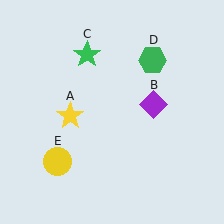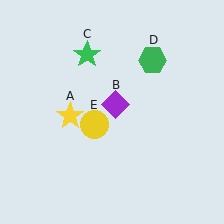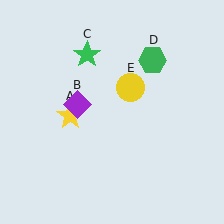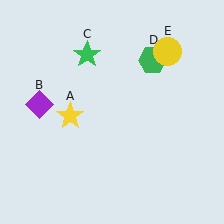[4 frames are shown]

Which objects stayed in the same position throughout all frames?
Yellow star (object A) and green star (object C) and green hexagon (object D) remained stationary.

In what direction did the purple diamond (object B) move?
The purple diamond (object B) moved left.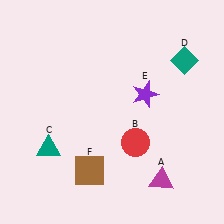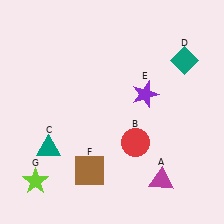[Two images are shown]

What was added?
A lime star (G) was added in Image 2.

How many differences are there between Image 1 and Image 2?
There is 1 difference between the two images.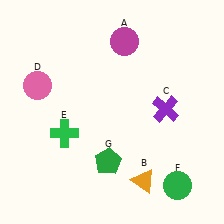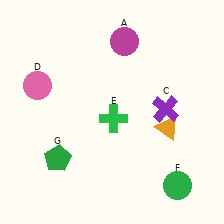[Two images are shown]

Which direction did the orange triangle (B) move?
The orange triangle (B) moved up.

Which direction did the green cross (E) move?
The green cross (E) moved right.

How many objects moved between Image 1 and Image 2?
3 objects moved between the two images.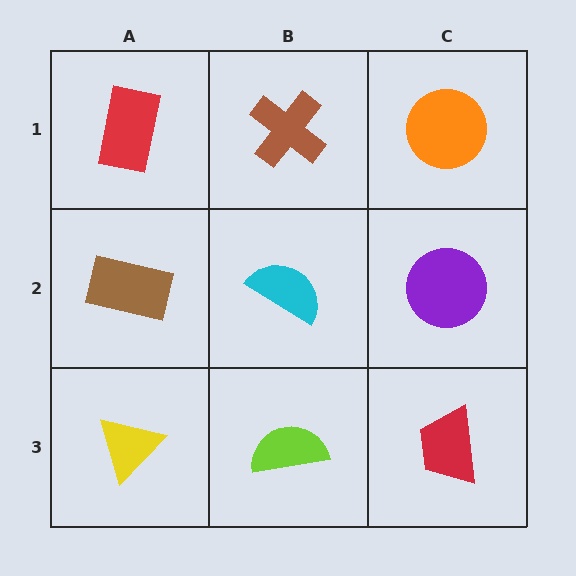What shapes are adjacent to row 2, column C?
An orange circle (row 1, column C), a red trapezoid (row 3, column C), a cyan semicircle (row 2, column B).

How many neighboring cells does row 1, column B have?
3.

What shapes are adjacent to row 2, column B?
A brown cross (row 1, column B), a lime semicircle (row 3, column B), a brown rectangle (row 2, column A), a purple circle (row 2, column C).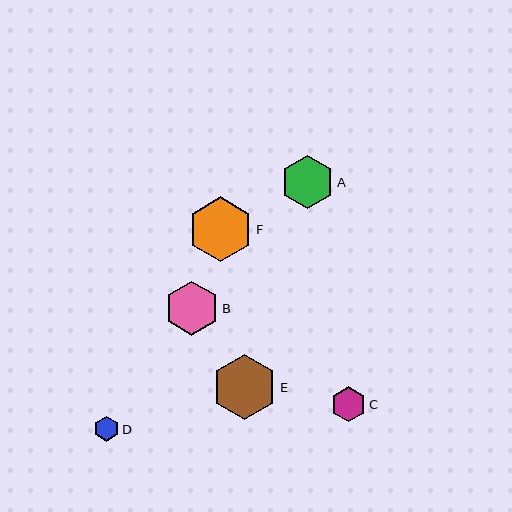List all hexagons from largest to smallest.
From largest to smallest: E, F, B, A, C, D.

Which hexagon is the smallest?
Hexagon D is the smallest with a size of approximately 25 pixels.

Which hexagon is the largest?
Hexagon E is the largest with a size of approximately 65 pixels.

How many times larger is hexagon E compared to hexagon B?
Hexagon E is approximately 1.2 times the size of hexagon B.